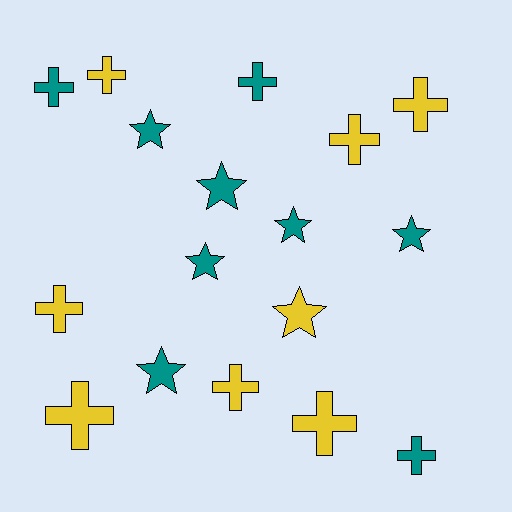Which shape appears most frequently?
Cross, with 10 objects.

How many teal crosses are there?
There are 3 teal crosses.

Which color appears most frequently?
Teal, with 9 objects.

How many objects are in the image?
There are 17 objects.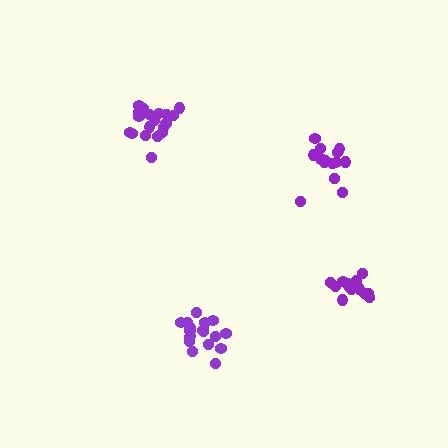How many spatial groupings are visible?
There are 4 spatial groupings.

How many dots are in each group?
Group 1: 19 dots, Group 2: 13 dots, Group 3: 15 dots, Group 4: 19 dots (66 total).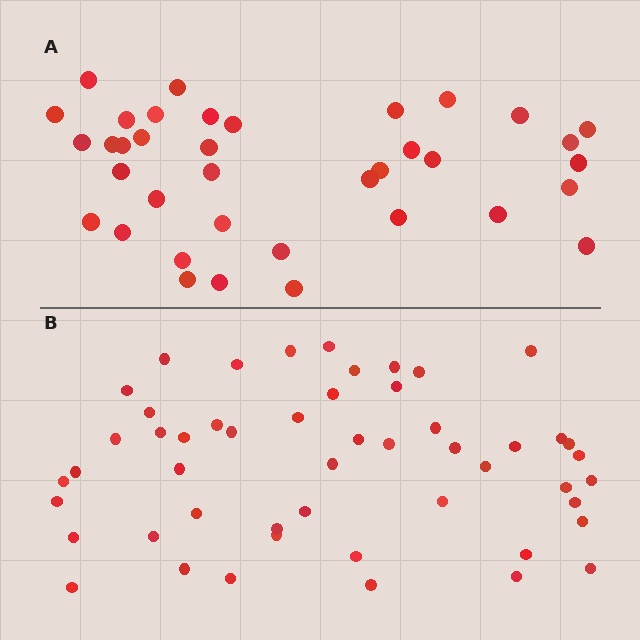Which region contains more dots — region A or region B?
Region B (the bottom region) has more dots.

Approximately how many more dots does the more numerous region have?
Region B has approximately 15 more dots than region A.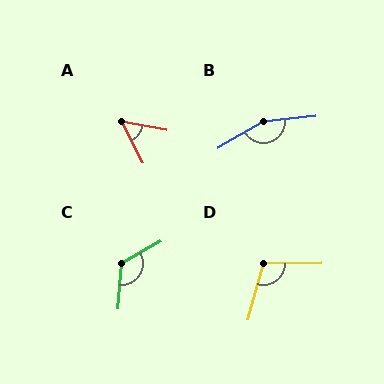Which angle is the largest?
B, at approximately 156 degrees.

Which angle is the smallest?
A, at approximately 53 degrees.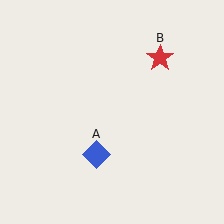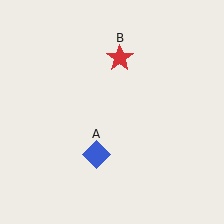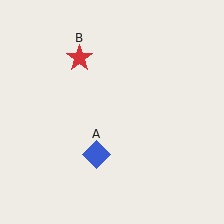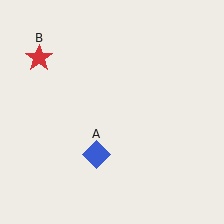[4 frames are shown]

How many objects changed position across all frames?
1 object changed position: red star (object B).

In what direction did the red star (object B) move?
The red star (object B) moved left.